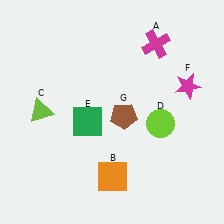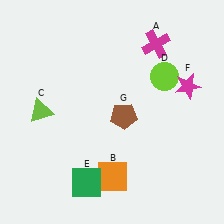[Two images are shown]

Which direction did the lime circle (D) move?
The lime circle (D) moved up.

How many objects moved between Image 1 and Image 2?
2 objects moved between the two images.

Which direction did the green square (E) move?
The green square (E) moved down.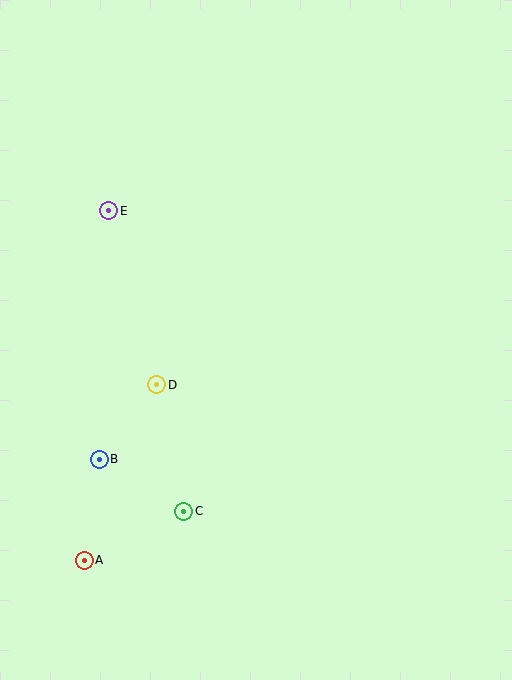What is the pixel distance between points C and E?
The distance between C and E is 310 pixels.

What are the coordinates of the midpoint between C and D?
The midpoint between C and D is at (170, 448).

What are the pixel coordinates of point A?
Point A is at (84, 560).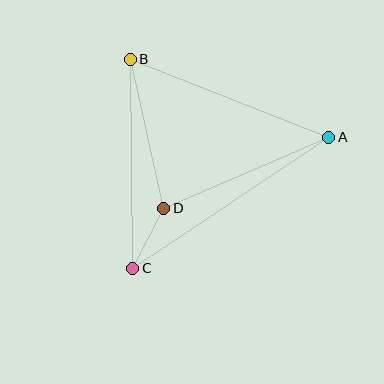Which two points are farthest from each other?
Points A and C are farthest from each other.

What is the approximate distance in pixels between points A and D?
The distance between A and D is approximately 180 pixels.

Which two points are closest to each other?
Points C and D are closest to each other.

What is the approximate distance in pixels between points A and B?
The distance between A and B is approximately 213 pixels.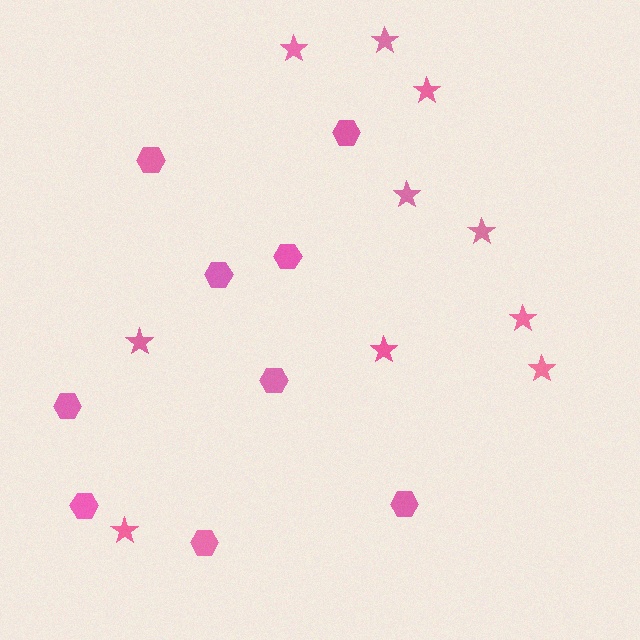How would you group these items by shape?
There are 2 groups: one group of hexagons (9) and one group of stars (10).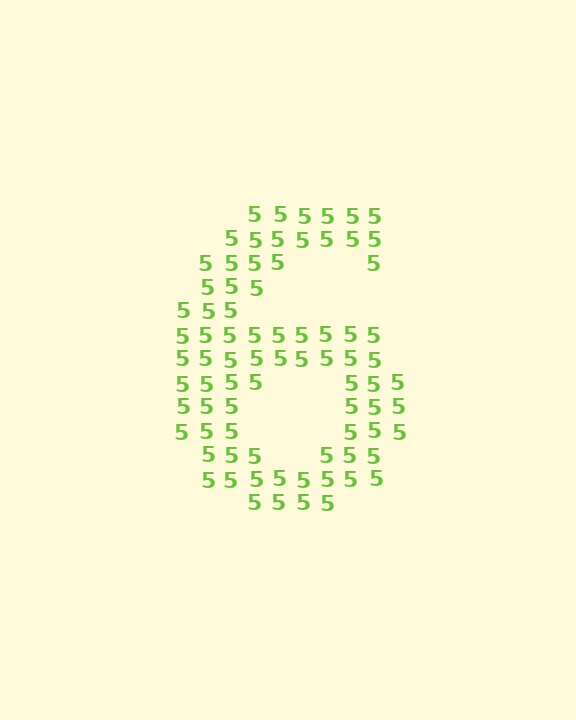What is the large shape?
The large shape is the digit 6.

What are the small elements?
The small elements are digit 5's.